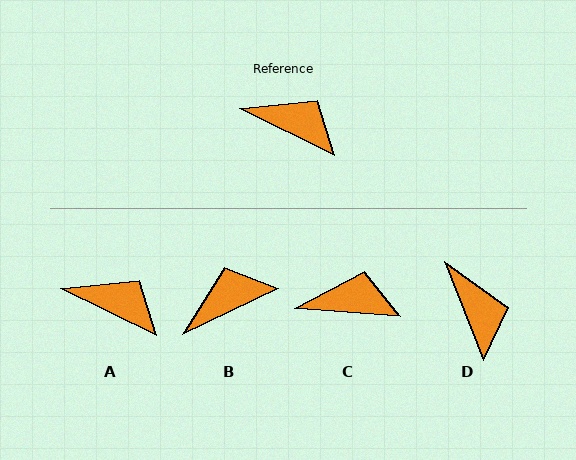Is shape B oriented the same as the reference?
No, it is off by about 52 degrees.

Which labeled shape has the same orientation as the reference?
A.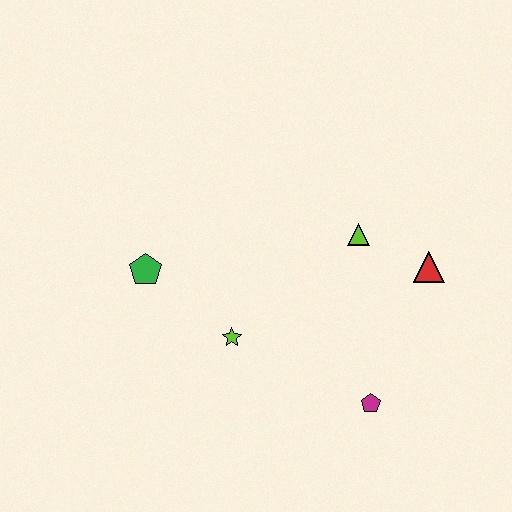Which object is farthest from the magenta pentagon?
The green pentagon is farthest from the magenta pentagon.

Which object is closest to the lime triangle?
The red triangle is closest to the lime triangle.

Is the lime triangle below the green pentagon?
No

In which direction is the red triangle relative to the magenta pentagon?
The red triangle is above the magenta pentagon.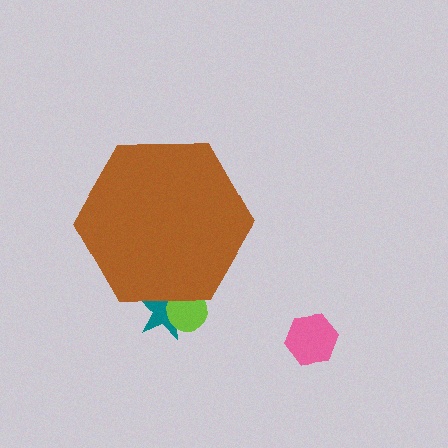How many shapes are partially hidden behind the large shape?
2 shapes are partially hidden.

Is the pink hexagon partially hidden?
No, the pink hexagon is fully visible.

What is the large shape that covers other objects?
A brown hexagon.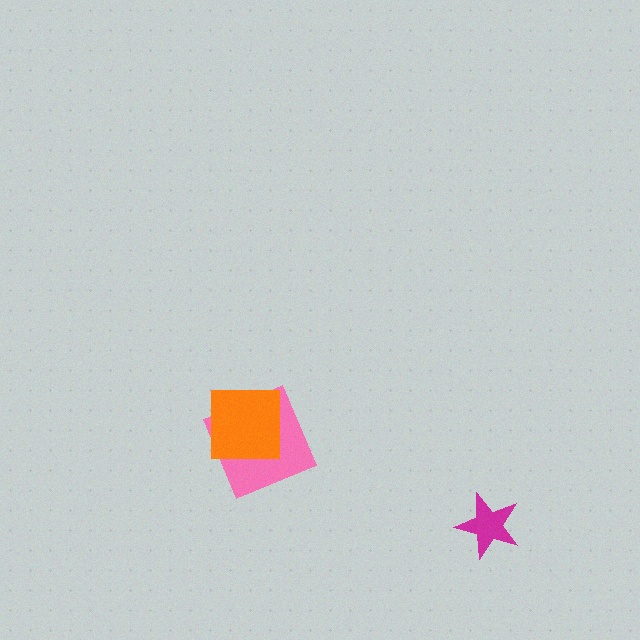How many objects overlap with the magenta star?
0 objects overlap with the magenta star.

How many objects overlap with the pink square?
1 object overlaps with the pink square.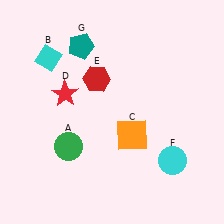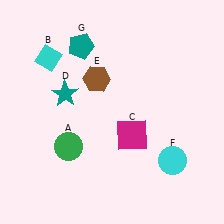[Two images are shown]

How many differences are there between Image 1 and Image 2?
There are 3 differences between the two images.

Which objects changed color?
C changed from orange to magenta. D changed from red to teal. E changed from red to brown.